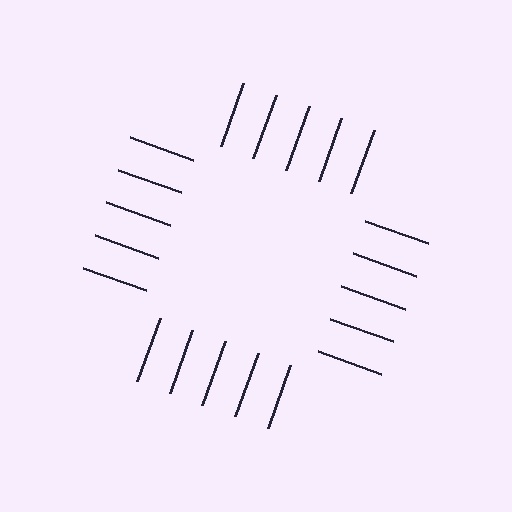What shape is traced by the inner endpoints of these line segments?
An illusory square — the line segments terminate on its edges but no continuous stroke is drawn.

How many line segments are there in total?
20 — 5 along each of the 4 edges.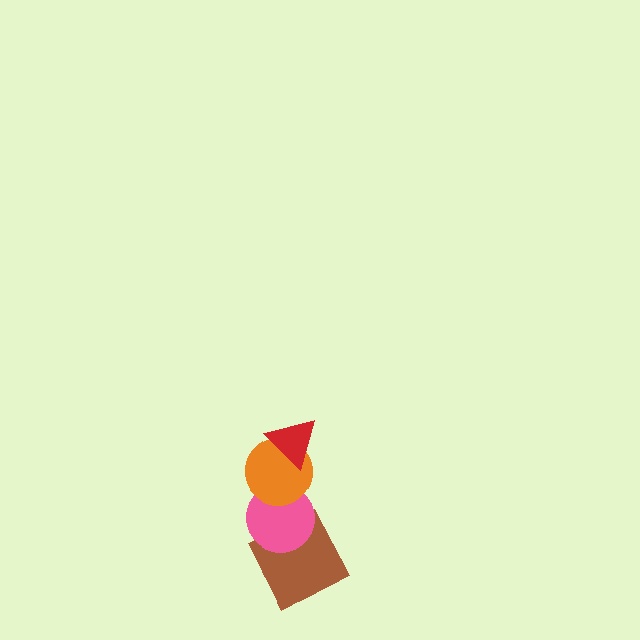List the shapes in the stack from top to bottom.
From top to bottom: the red triangle, the orange circle, the pink circle, the brown square.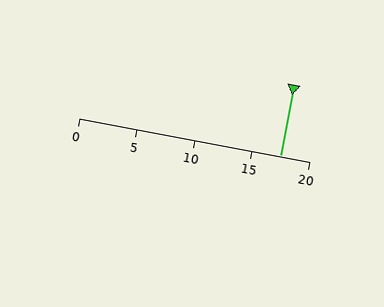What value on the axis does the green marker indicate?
The marker indicates approximately 17.5.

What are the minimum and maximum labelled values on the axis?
The axis runs from 0 to 20.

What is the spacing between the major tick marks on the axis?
The major ticks are spaced 5 apart.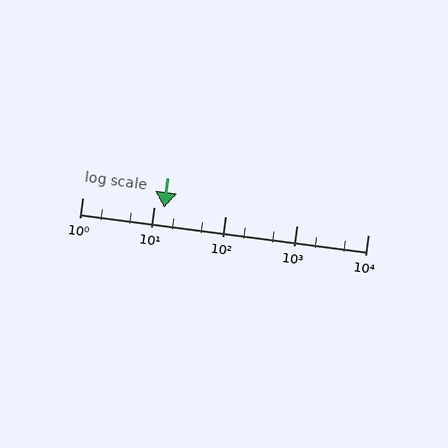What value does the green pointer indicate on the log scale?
The pointer indicates approximately 14.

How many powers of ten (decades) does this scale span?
The scale spans 4 decades, from 1 to 10000.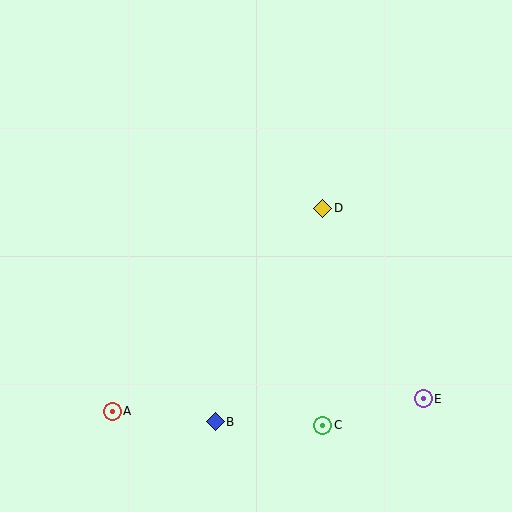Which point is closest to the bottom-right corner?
Point E is closest to the bottom-right corner.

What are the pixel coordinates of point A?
Point A is at (112, 411).